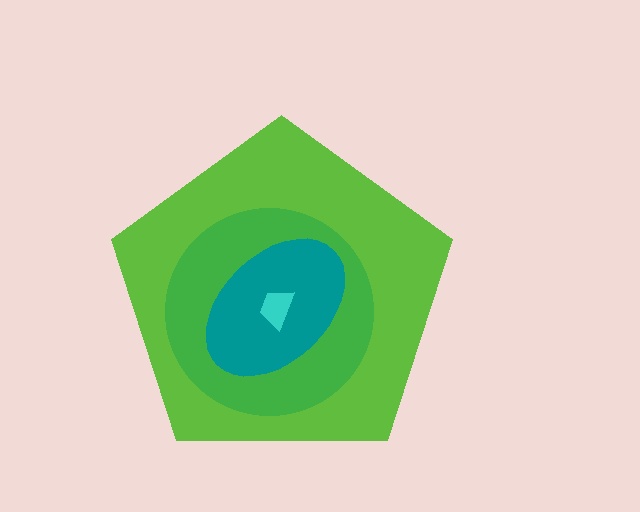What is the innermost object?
The cyan trapezoid.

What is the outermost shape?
The lime pentagon.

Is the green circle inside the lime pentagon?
Yes.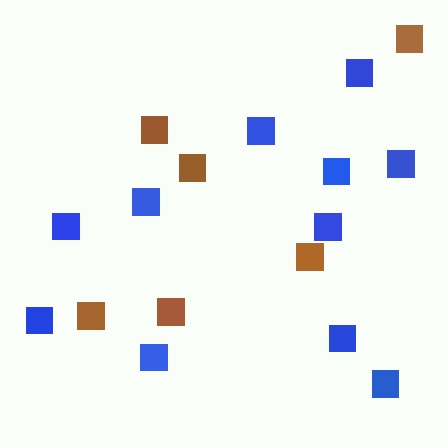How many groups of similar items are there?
There are 2 groups: one group of blue squares (11) and one group of brown squares (6).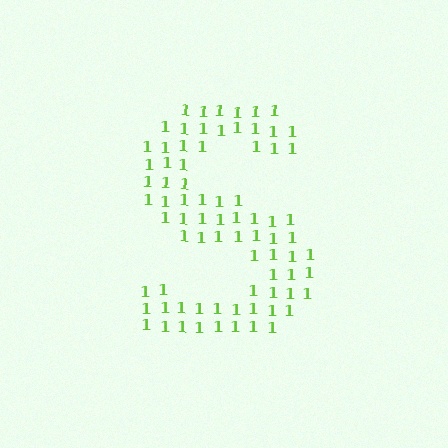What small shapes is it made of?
It is made of small digit 1's.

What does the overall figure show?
The overall figure shows the letter S.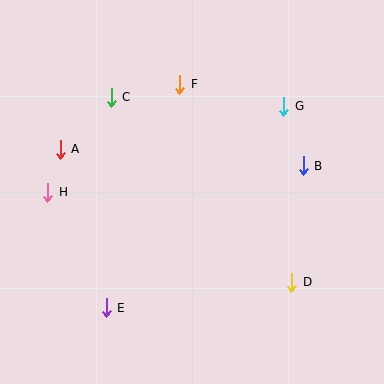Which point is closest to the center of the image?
Point F at (180, 84) is closest to the center.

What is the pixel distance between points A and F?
The distance between A and F is 136 pixels.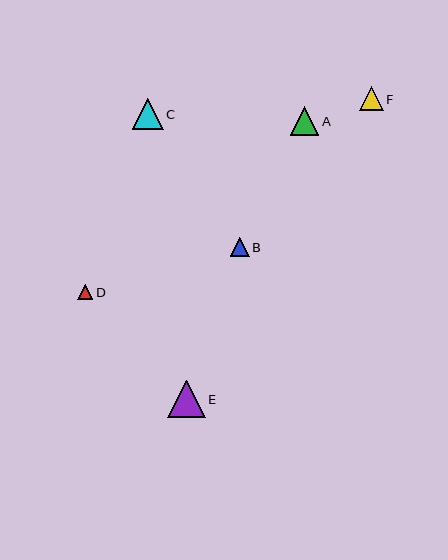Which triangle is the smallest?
Triangle D is the smallest with a size of approximately 15 pixels.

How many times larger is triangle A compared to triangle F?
Triangle A is approximately 1.2 times the size of triangle F.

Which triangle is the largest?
Triangle E is the largest with a size of approximately 37 pixels.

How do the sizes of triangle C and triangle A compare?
Triangle C and triangle A are approximately the same size.